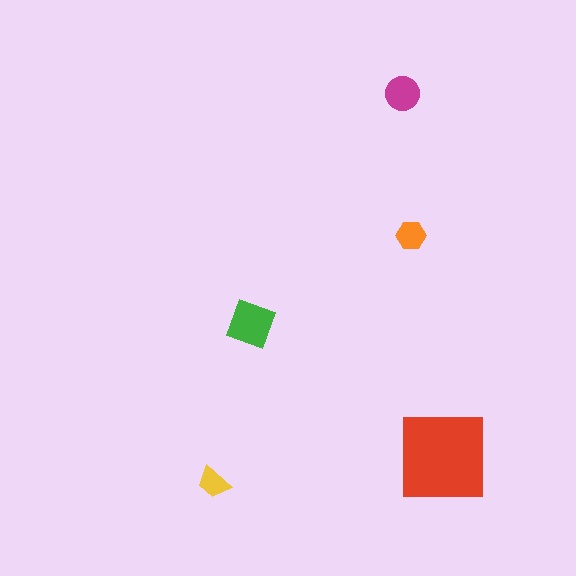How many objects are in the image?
There are 5 objects in the image.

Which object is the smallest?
The yellow trapezoid.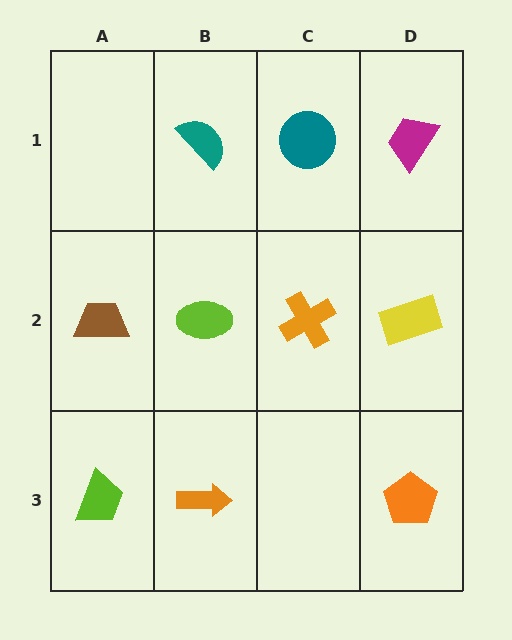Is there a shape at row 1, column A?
No, that cell is empty.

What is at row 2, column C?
An orange cross.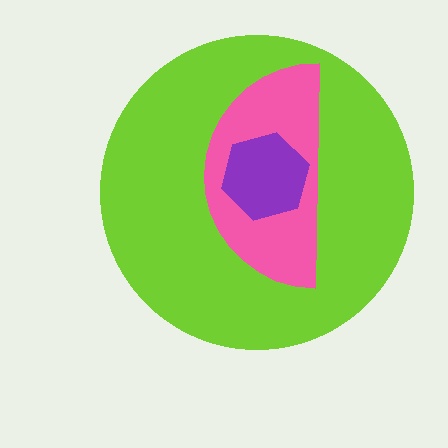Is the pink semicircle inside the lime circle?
Yes.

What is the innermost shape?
The purple hexagon.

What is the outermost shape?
The lime circle.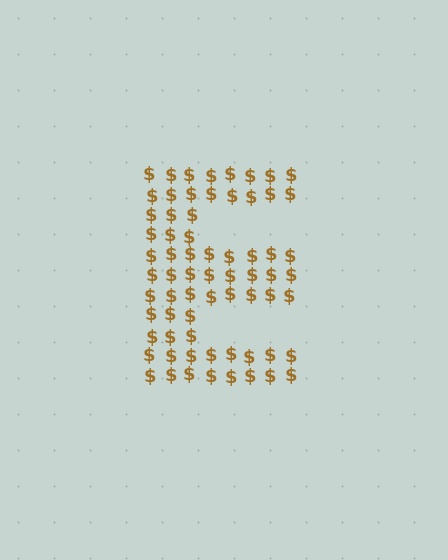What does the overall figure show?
The overall figure shows the letter E.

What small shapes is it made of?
It is made of small dollar signs.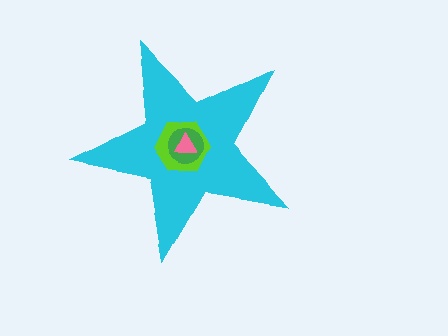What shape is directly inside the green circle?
The pink triangle.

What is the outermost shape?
The cyan star.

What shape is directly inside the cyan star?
The lime hexagon.